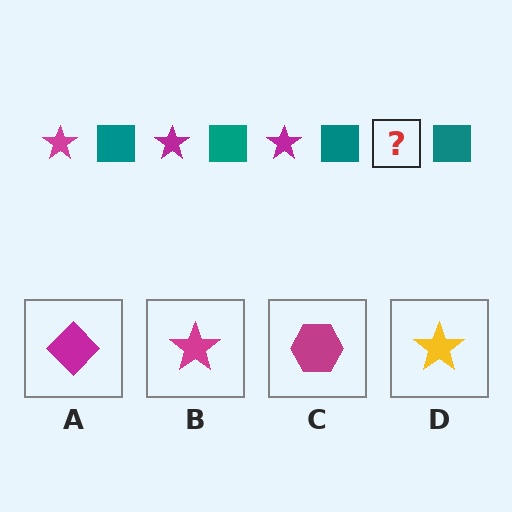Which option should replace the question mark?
Option B.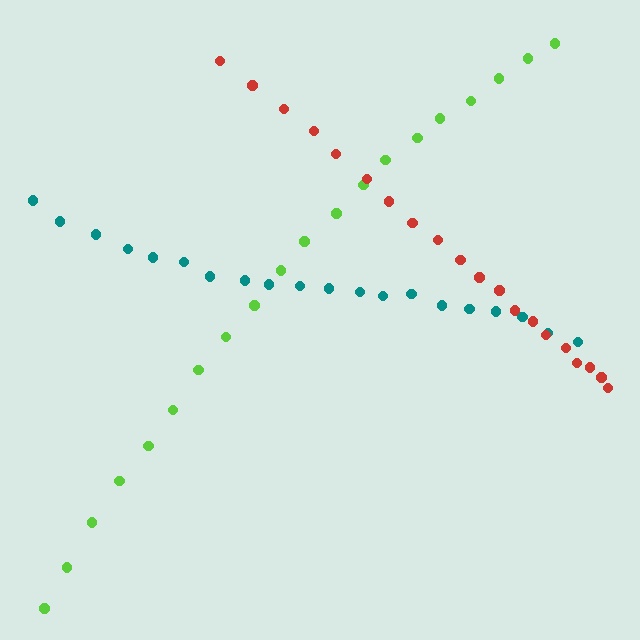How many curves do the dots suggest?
There are 3 distinct paths.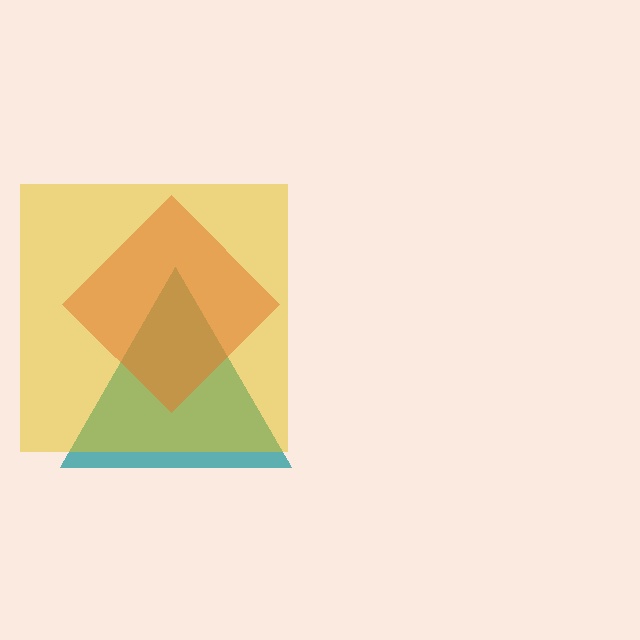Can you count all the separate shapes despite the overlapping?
Yes, there are 3 separate shapes.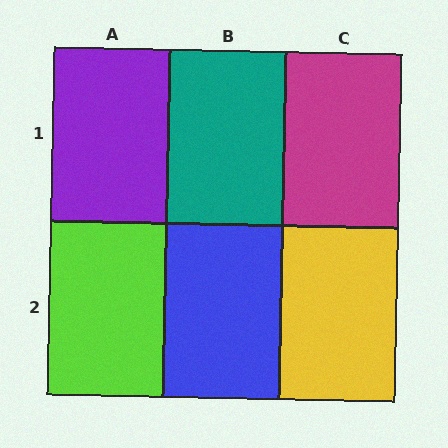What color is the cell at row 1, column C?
Magenta.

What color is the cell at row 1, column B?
Teal.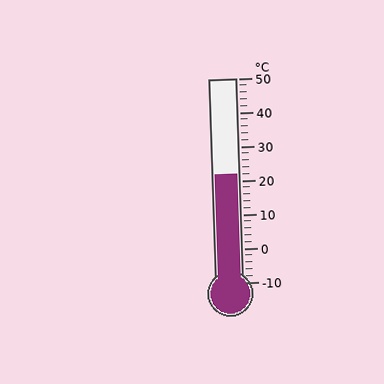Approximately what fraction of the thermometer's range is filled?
The thermometer is filled to approximately 55% of its range.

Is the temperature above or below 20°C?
The temperature is above 20°C.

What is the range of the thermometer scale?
The thermometer scale ranges from -10°C to 50°C.